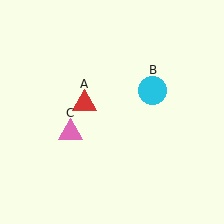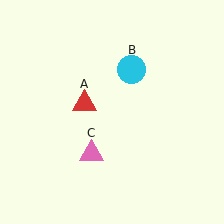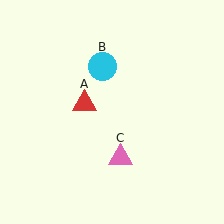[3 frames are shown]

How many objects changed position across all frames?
2 objects changed position: cyan circle (object B), pink triangle (object C).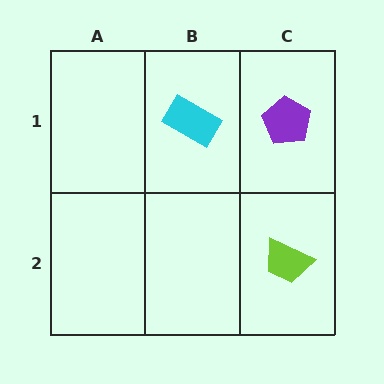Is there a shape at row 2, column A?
No, that cell is empty.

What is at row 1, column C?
A purple pentagon.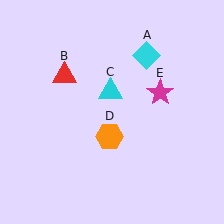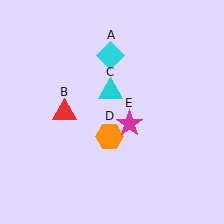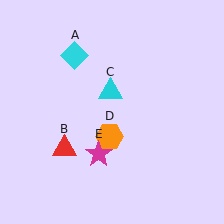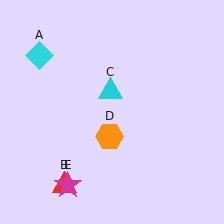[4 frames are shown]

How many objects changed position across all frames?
3 objects changed position: cyan diamond (object A), red triangle (object B), magenta star (object E).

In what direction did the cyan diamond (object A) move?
The cyan diamond (object A) moved left.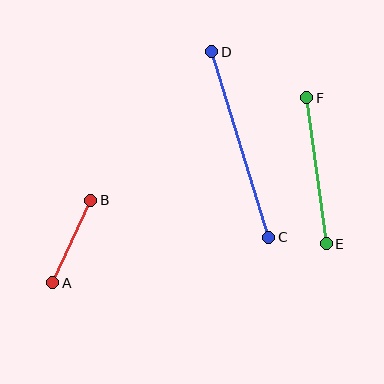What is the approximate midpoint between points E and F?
The midpoint is at approximately (317, 171) pixels.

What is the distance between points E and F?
The distance is approximately 147 pixels.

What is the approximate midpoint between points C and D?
The midpoint is at approximately (240, 145) pixels.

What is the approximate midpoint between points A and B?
The midpoint is at approximately (72, 242) pixels.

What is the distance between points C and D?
The distance is approximately 194 pixels.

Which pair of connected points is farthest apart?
Points C and D are farthest apart.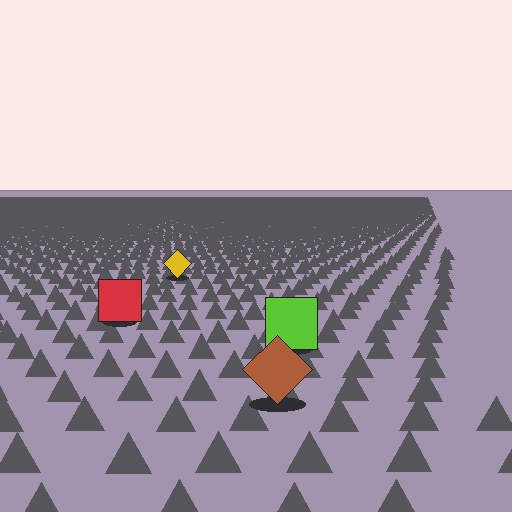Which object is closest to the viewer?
The brown diamond is closest. The texture marks near it are larger and more spread out.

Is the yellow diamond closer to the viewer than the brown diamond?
No. The brown diamond is closer — you can tell from the texture gradient: the ground texture is coarser near it.